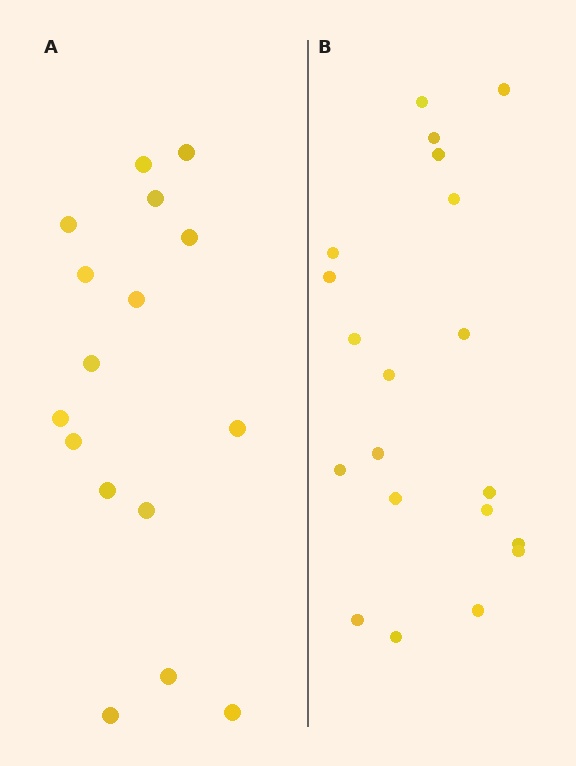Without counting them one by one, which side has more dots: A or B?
Region B (the right region) has more dots.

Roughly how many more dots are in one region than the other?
Region B has about 4 more dots than region A.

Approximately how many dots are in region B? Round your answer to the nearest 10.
About 20 dots.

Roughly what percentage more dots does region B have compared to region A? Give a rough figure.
About 25% more.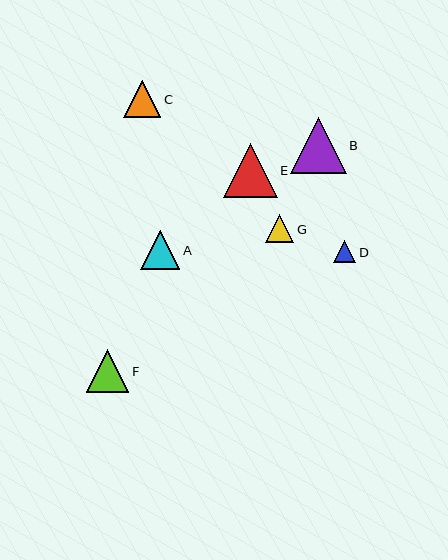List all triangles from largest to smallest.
From largest to smallest: B, E, F, A, C, G, D.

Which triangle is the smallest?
Triangle D is the smallest with a size of approximately 23 pixels.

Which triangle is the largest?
Triangle B is the largest with a size of approximately 56 pixels.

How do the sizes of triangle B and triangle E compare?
Triangle B and triangle E are approximately the same size.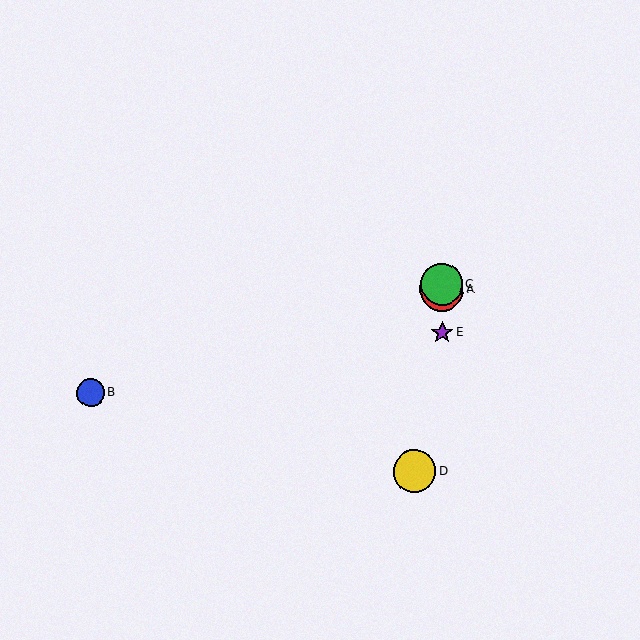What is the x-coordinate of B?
Object B is at x≈90.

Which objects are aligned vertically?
Objects A, C, E are aligned vertically.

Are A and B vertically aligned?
No, A is at x≈442 and B is at x≈90.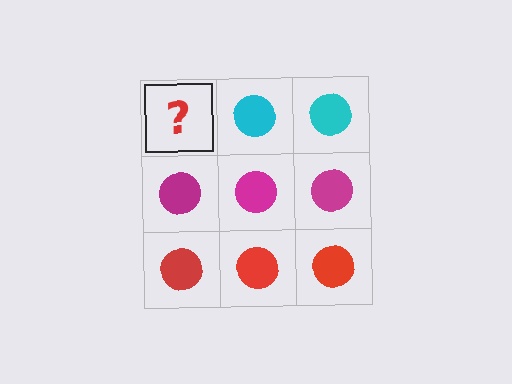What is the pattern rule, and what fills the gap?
The rule is that each row has a consistent color. The gap should be filled with a cyan circle.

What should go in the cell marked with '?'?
The missing cell should contain a cyan circle.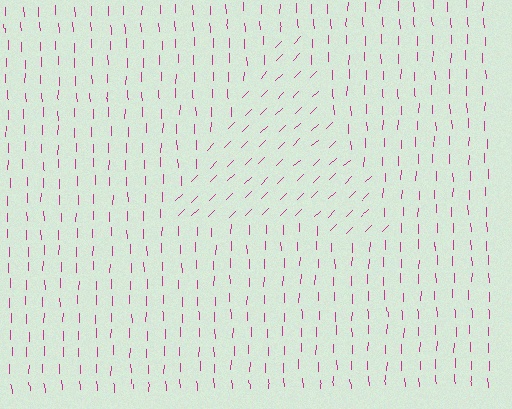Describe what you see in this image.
The image is filled with small magenta line segments. A triangle region in the image has lines oriented differently from the surrounding lines, creating a visible texture boundary.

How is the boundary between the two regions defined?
The boundary is defined purely by a change in line orientation (approximately 45 degrees difference). All lines are the same color and thickness.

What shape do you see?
I see a triangle.